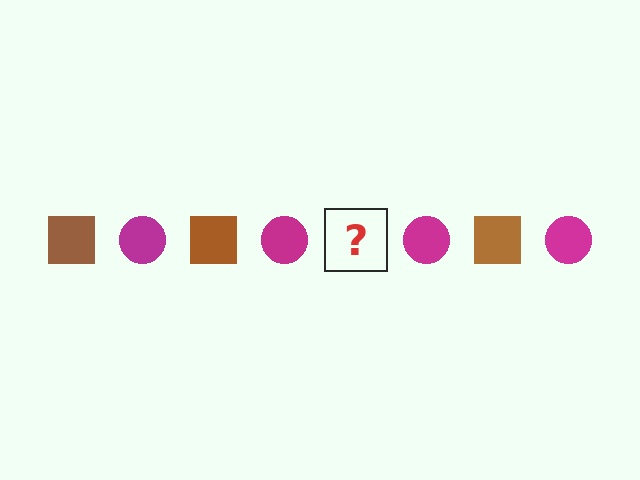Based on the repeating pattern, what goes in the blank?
The blank should be a brown square.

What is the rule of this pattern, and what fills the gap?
The rule is that the pattern alternates between brown square and magenta circle. The gap should be filled with a brown square.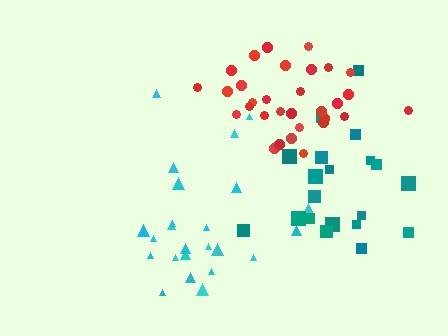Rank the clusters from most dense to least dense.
red, cyan, teal.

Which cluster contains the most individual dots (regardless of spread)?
Red (31).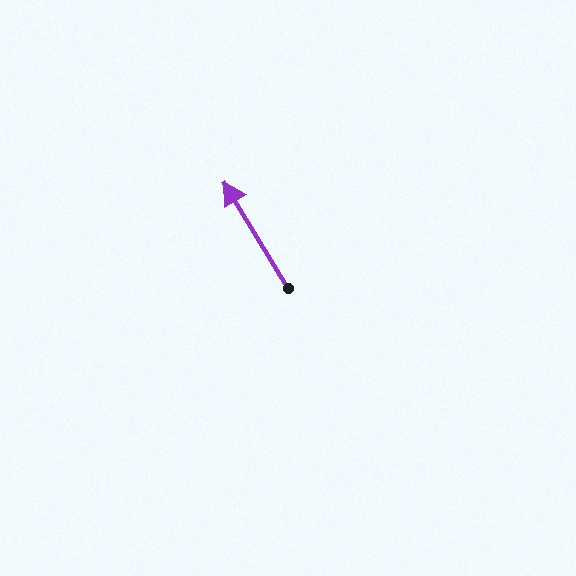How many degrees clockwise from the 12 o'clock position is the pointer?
Approximately 329 degrees.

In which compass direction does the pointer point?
Northwest.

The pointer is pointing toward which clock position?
Roughly 11 o'clock.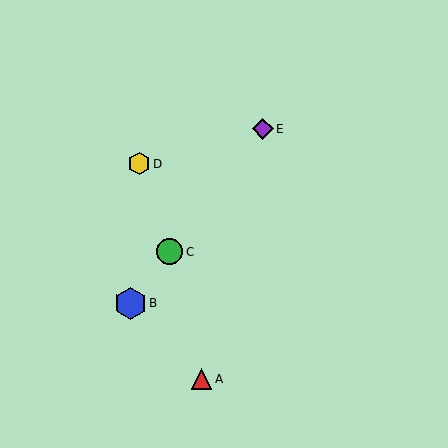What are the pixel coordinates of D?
Object D is at (139, 163).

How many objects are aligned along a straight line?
3 objects (B, C, E) are aligned along a straight line.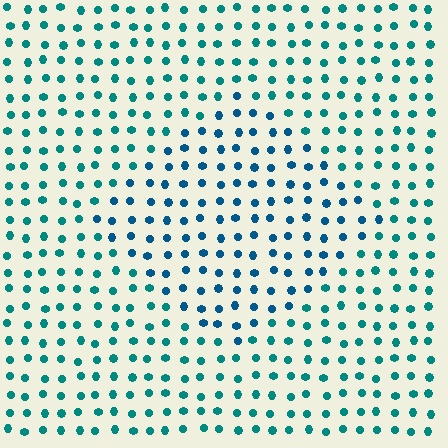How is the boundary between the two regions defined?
The boundary is defined purely by a slight shift in hue (about 26 degrees). Spacing, size, and orientation are identical on both sides.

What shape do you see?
I see a diamond.